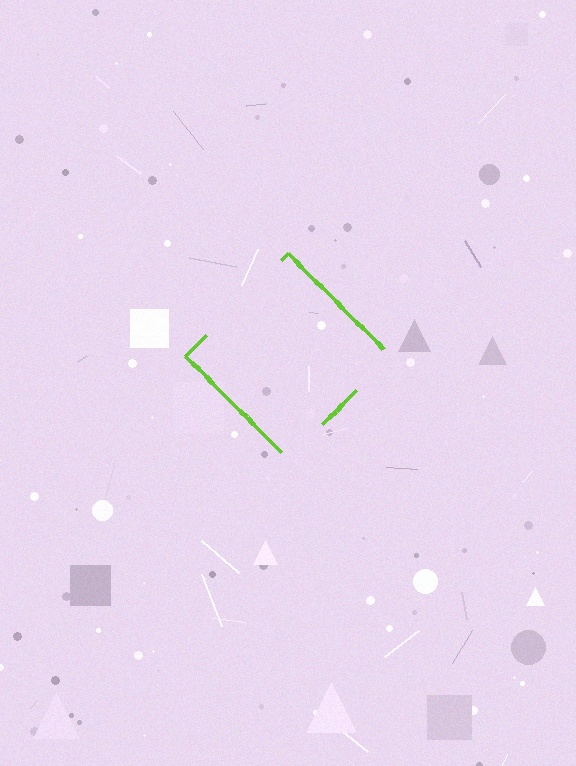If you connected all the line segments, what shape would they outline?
They would outline a diamond.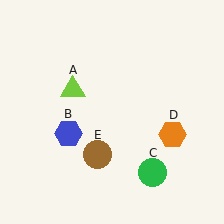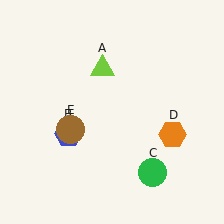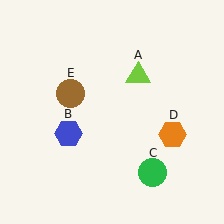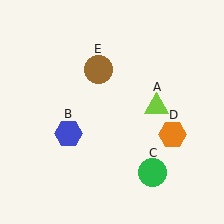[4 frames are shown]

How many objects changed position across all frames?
2 objects changed position: lime triangle (object A), brown circle (object E).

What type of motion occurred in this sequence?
The lime triangle (object A), brown circle (object E) rotated clockwise around the center of the scene.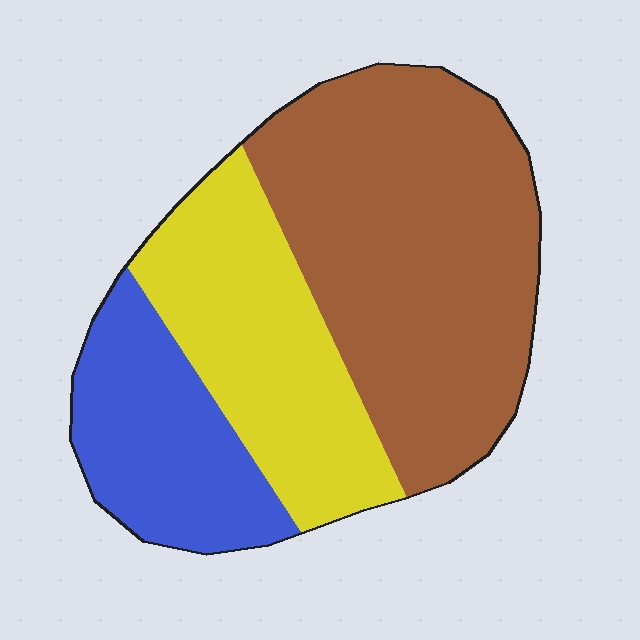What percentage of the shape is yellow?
Yellow takes up about one quarter (1/4) of the shape.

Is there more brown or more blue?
Brown.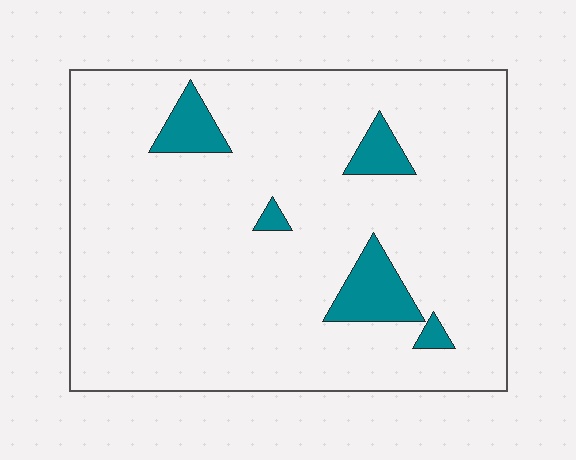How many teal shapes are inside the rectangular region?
5.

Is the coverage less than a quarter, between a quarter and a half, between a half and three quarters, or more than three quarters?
Less than a quarter.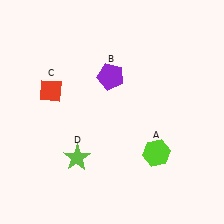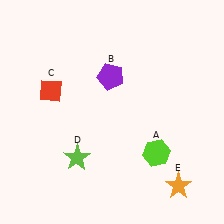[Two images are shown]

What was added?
An orange star (E) was added in Image 2.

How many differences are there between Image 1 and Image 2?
There is 1 difference between the two images.